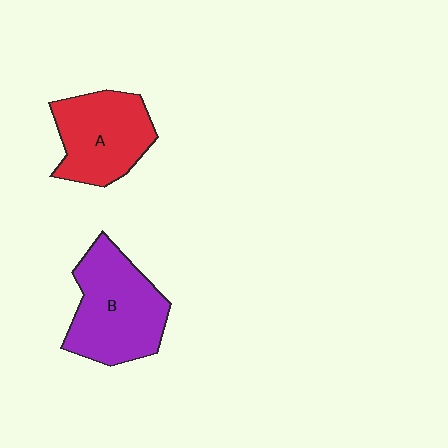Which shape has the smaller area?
Shape A (red).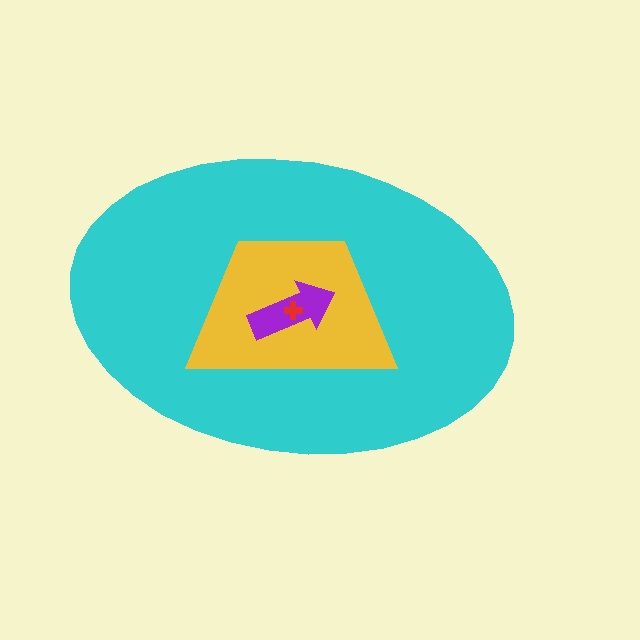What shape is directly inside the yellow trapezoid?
The purple arrow.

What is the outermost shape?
The cyan ellipse.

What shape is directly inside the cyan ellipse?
The yellow trapezoid.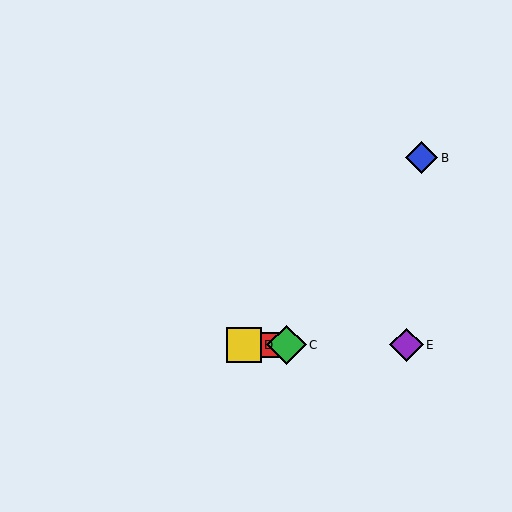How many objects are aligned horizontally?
4 objects (A, C, D, E) are aligned horizontally.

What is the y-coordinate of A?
Object A is at y≈345.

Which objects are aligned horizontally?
Objects A, C, D, E are aligned horizontally.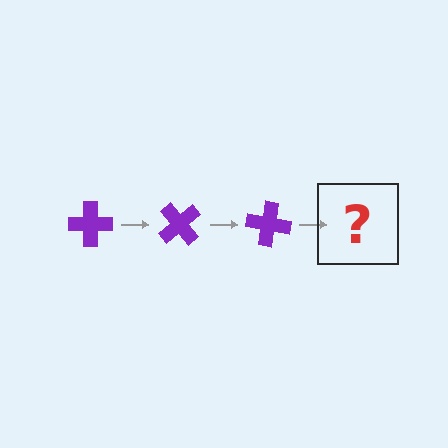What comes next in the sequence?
The next element should be a purple cross rotated 150 degrees.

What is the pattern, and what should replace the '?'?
The pattern is that the cross rotates 50 degrees each step. The '?' should be a purple cross rotated 150 degrees.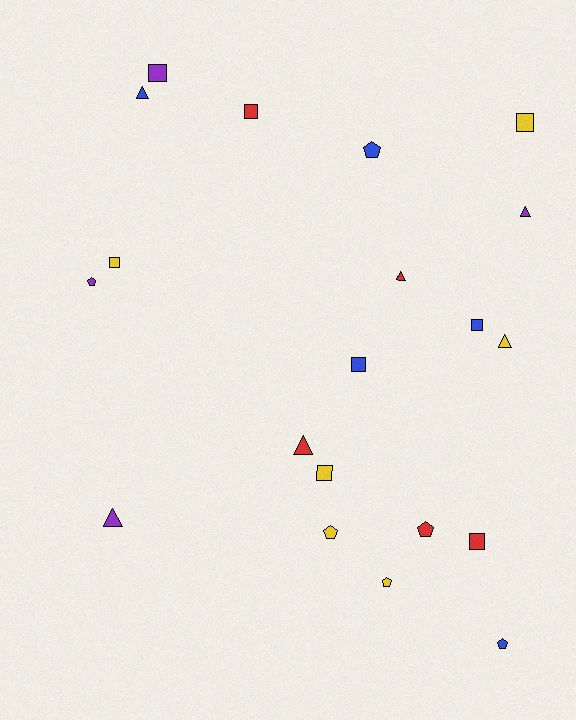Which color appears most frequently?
Yellow, with 6 objects.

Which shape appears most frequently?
Square, with 8 objects.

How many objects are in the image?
There are 20 objects.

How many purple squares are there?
There is 1 purple square.